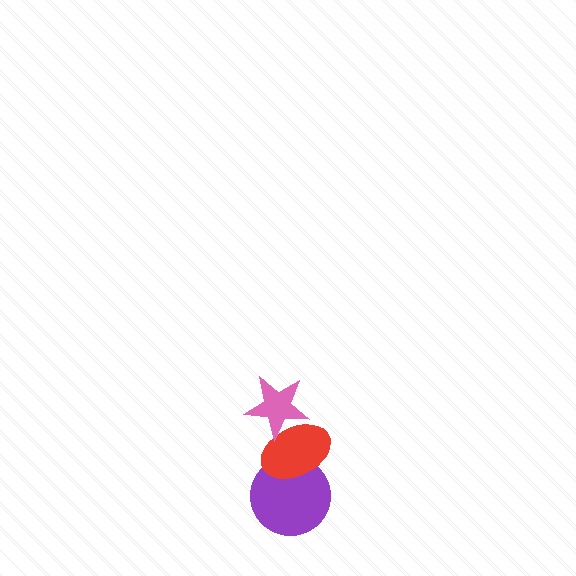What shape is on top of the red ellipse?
The pink star is on top of the red ellipse.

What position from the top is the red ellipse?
The red ellipse is 2nd from the top.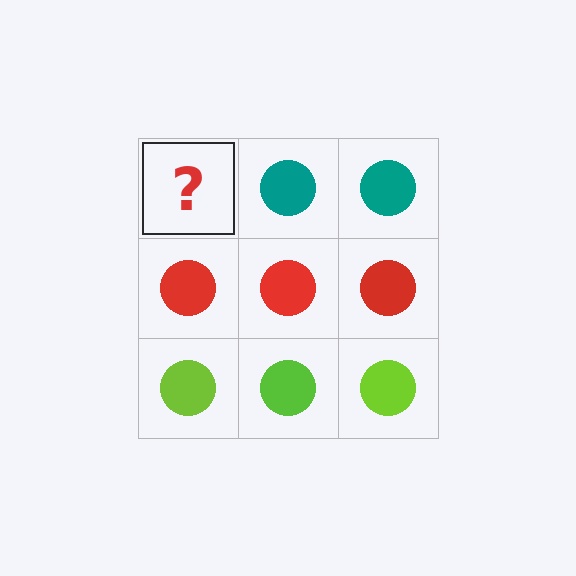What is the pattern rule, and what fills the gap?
The rule is that each row has a consistent color. The gap should be filled with a teal circle.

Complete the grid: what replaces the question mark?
The question mark should be replaced with a teal circle.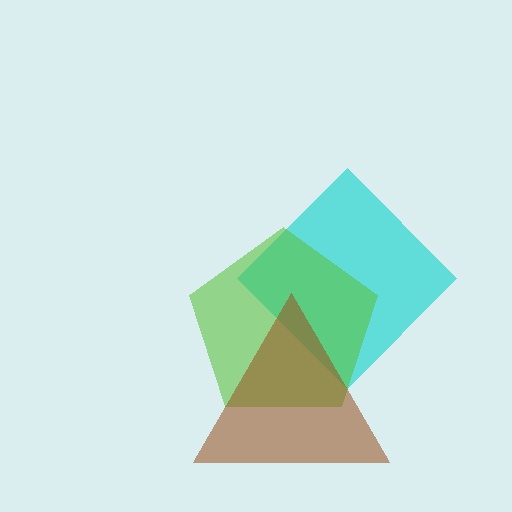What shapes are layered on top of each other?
The layered shapes are: a cyan diamond, a lime pentagon, a brown triangle.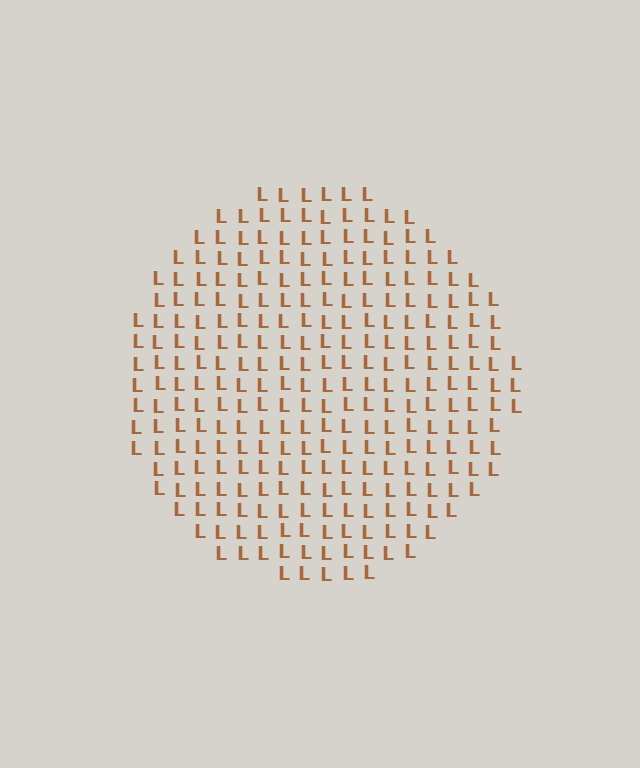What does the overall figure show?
The overall figure shows a circle.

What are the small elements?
The small elements are letter L's.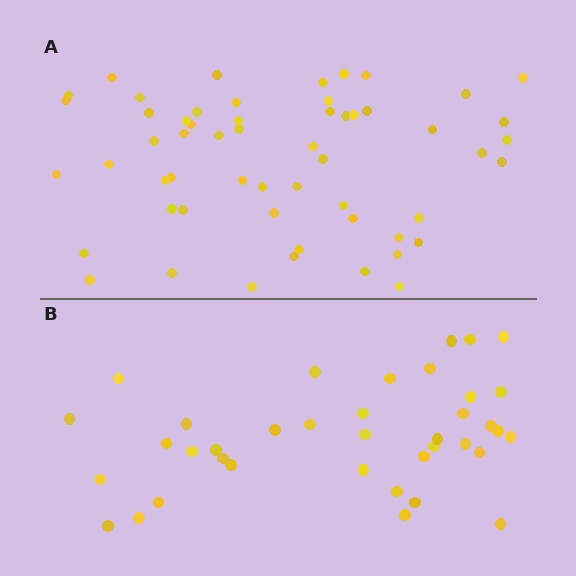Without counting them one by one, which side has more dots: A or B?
Region A (the top region) has more dots.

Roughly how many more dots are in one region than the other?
Region A has approximately 20 more dots than region B.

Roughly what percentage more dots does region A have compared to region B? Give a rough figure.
About 45% more.